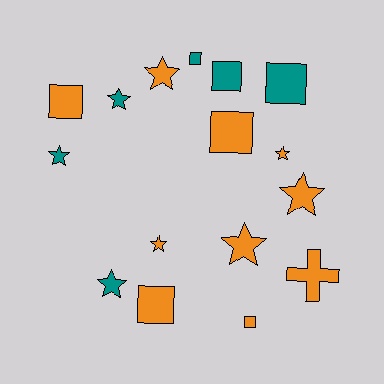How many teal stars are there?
There are 3 teal stars.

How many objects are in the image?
There are 16 objects.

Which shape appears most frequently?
Star, with 8 objects.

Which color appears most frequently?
Orange, with 10 objects.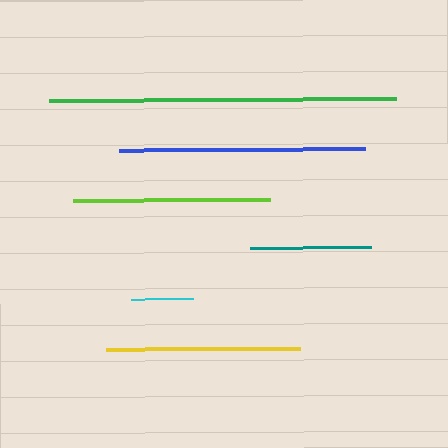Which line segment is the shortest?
The cyan line is the shortest at approximately 62 pixels.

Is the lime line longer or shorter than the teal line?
The lime line is longer than the teal line.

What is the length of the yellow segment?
The yellow segment is approximately 194 pixels long.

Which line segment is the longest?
The green line is the longest at approximately 348 pixels.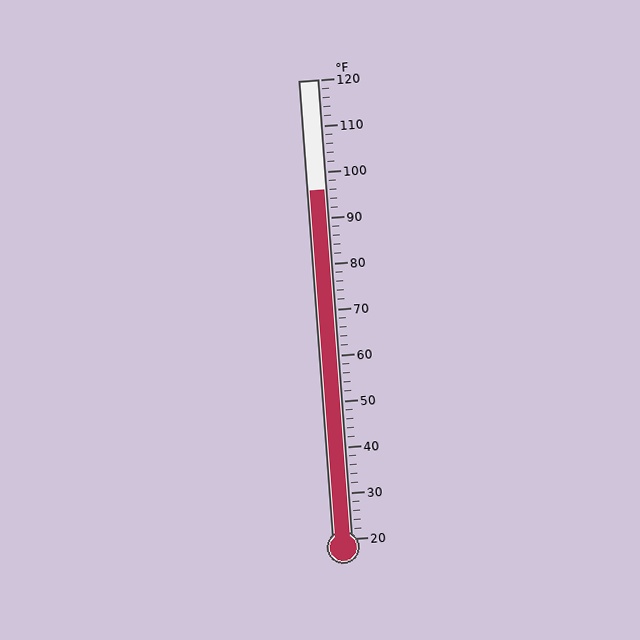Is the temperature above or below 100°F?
The temperature is below 100°F.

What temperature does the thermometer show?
The thermometer shows approximately 96°F.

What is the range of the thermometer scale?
The thermometer scale ranges from 20°F to 120°F.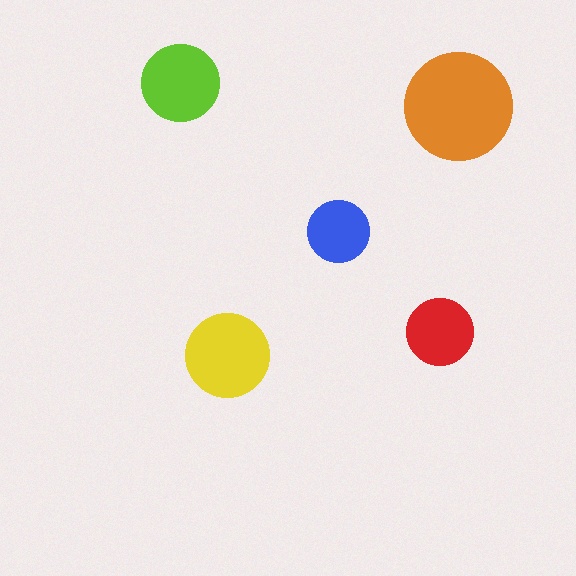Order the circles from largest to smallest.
the orange one, the yellow one, the lime one, the red one, the blue one.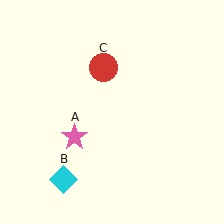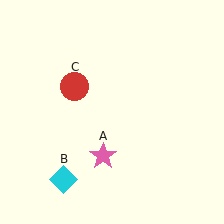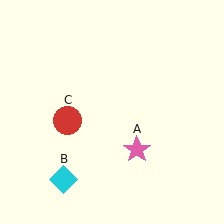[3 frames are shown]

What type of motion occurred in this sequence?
The pink star (object A), red circle (object C) rotated counterclockwise around the center of the scene.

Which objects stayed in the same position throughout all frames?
Cyan diamond (object B) remained stationary.